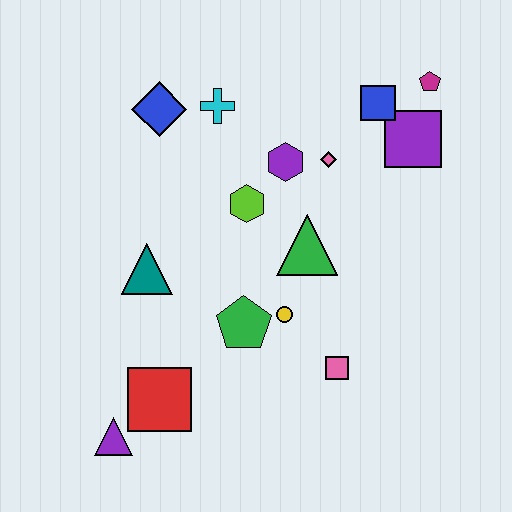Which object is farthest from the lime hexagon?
The purple triangle is farthest from the lime hexagon.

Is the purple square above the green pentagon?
Yes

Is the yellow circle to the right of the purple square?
No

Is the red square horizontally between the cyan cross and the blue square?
No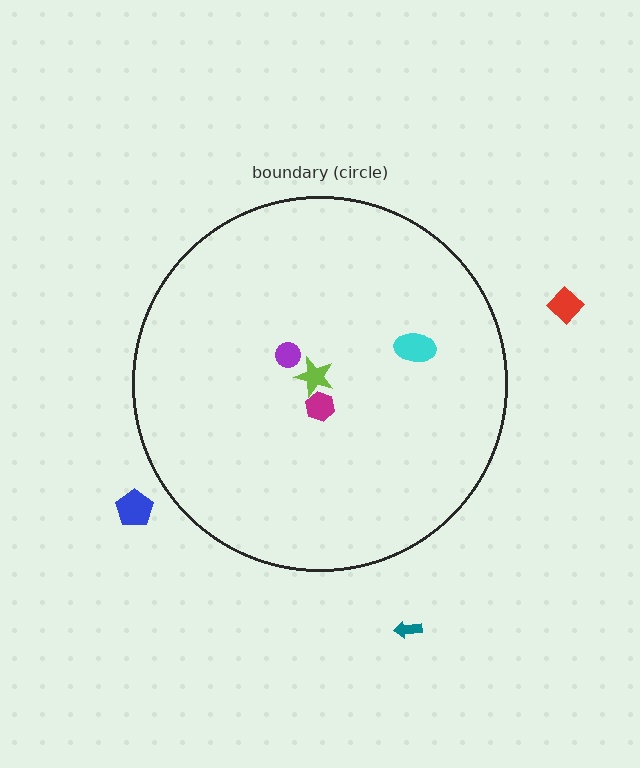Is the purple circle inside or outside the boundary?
Inside.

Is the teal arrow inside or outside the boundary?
Outside.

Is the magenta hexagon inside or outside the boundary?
Inside.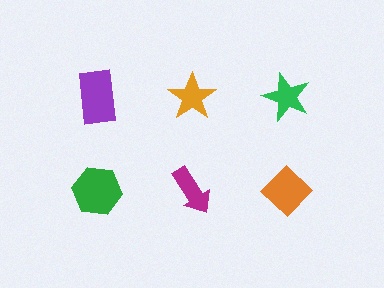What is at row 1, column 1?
A purple rectangle.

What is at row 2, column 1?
A green hexagon.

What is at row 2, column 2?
A magenta arrow.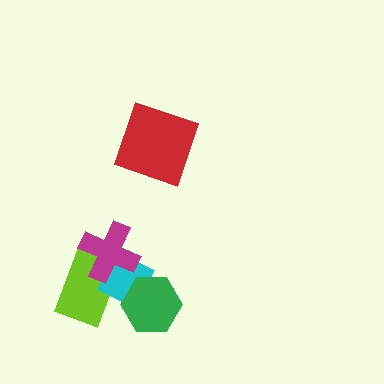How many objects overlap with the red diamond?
0 objects overlap with the red diamond.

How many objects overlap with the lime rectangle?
2 objects overlap with the lime rectangle.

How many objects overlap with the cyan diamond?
3 objects overlap with the cyan diamond.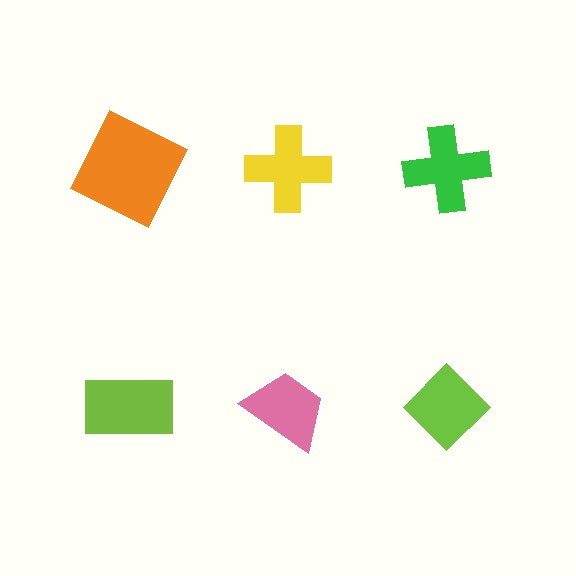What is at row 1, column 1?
An orange square.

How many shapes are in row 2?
3 shapes.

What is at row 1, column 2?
A yellow cross.